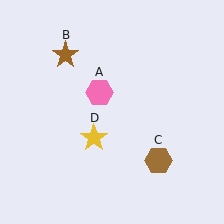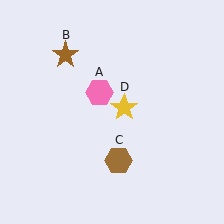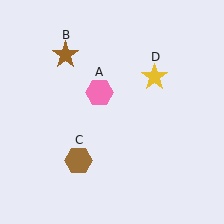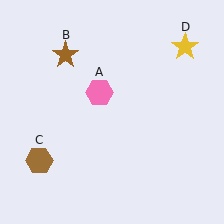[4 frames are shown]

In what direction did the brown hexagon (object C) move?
The brown hexagon (object C) moved left.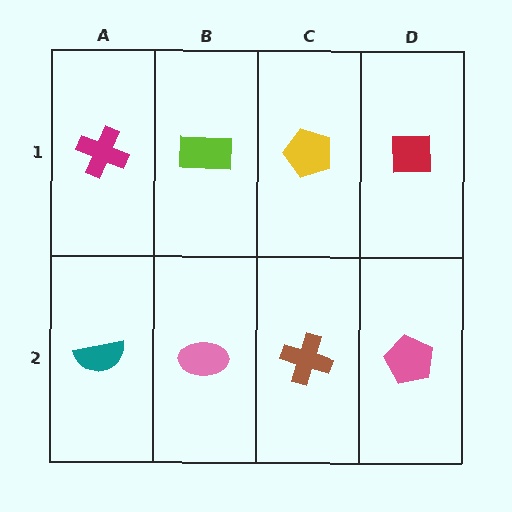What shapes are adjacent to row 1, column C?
A brown cross (row 2, column C), a lime rectangle (row 1, column B), a red square (row 1, column D).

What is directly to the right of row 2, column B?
A brown cross.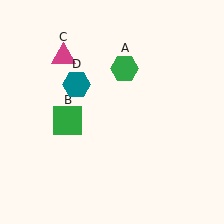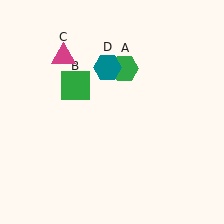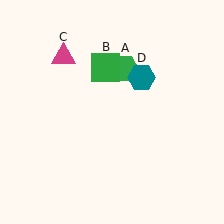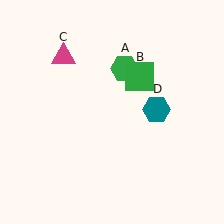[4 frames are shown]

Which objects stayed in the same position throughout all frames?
Green hexagon (object A) and magenta triangle (object C) remained stationary.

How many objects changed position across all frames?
2 objects changed position: green square (object B), teal hexagon (object D).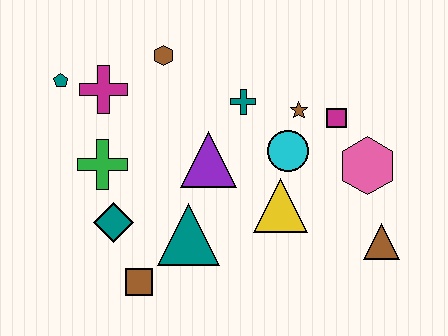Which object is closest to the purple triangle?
The teal cross is closest to the purple triangle.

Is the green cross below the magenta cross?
Yes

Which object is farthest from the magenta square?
The teal pentagon is farthest from the magenta square.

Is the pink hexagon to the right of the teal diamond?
Yes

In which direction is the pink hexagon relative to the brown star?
The pink hexagon is to the right of the brown star.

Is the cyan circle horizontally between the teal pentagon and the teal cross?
No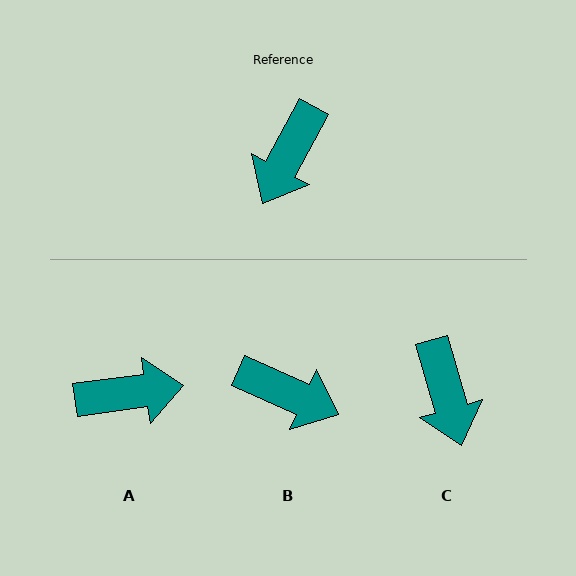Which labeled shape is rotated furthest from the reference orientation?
A, about 126 degrees away.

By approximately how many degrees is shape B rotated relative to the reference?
Approximately 95 degrees counter-clockwise.